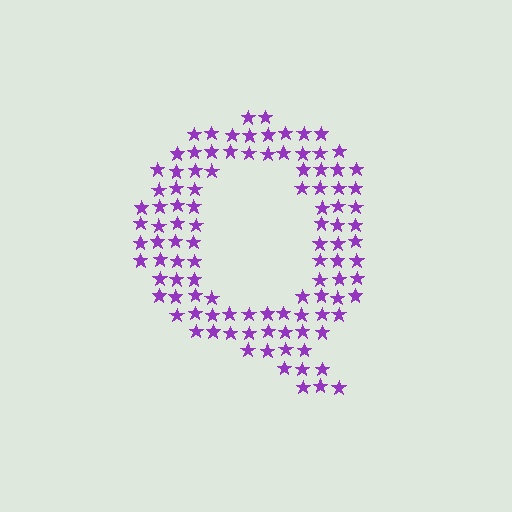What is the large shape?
The large shape is the letter Q.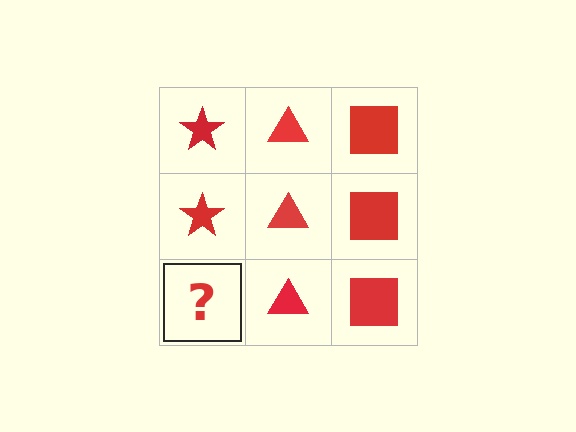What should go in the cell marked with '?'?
The missing cell should contain a red star.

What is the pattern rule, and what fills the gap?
The rule is that each column has a consistent shape. The gap should be filled with a red star.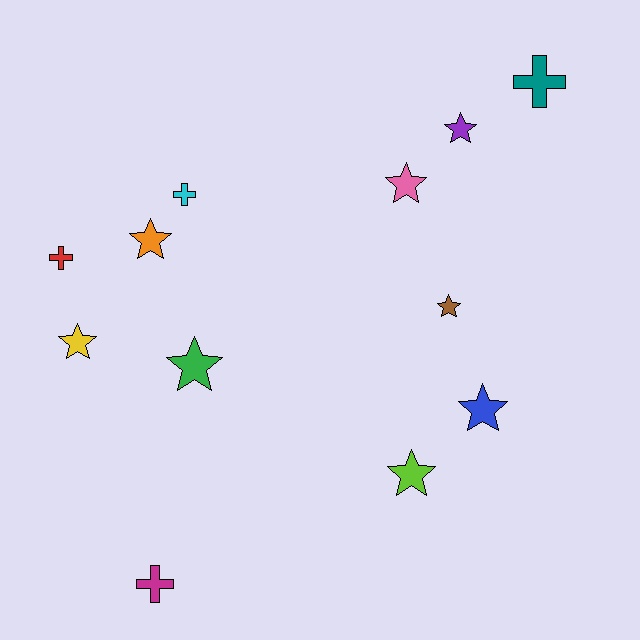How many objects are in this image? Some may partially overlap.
There are 12 objects.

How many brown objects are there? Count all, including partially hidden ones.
There is 1 brown object.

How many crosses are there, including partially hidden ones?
There are 4 crosses.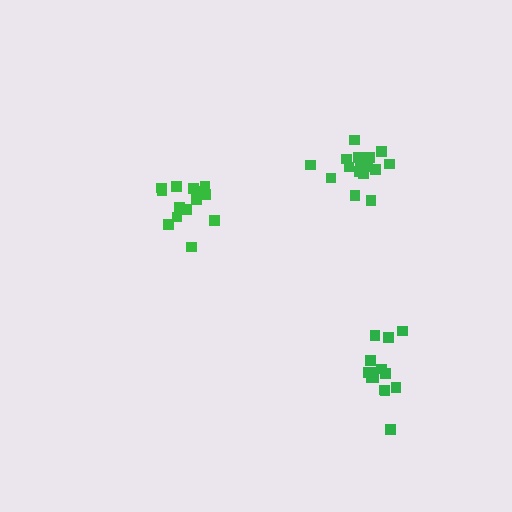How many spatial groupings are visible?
There are 3 spatial groupings.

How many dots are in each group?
Group 1: 17 dots, Group 2: 14 dots, Group 3: 14 dots (45 total).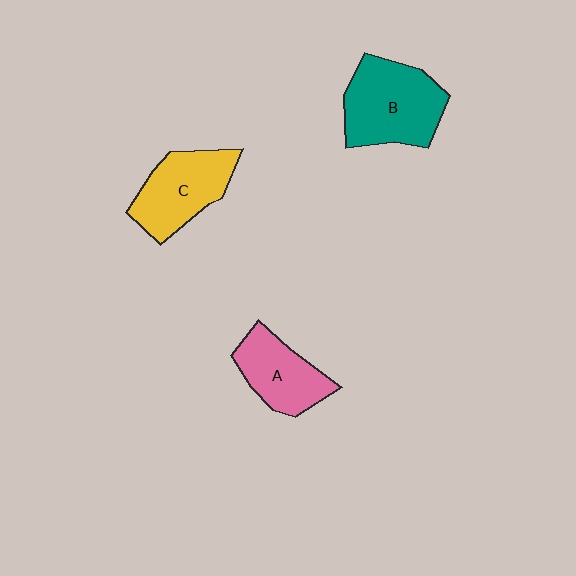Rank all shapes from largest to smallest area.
From largest to smallest: B (teal), C (yellow), A (pink).